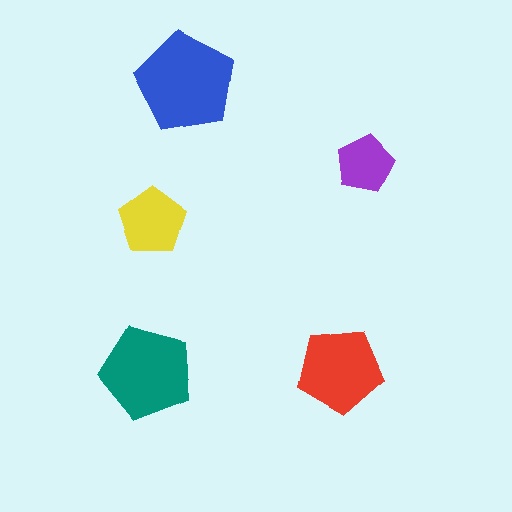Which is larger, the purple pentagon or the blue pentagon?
The blue one.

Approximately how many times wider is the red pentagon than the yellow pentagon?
About 1.5 times wider.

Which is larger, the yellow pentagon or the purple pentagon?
The yellow one.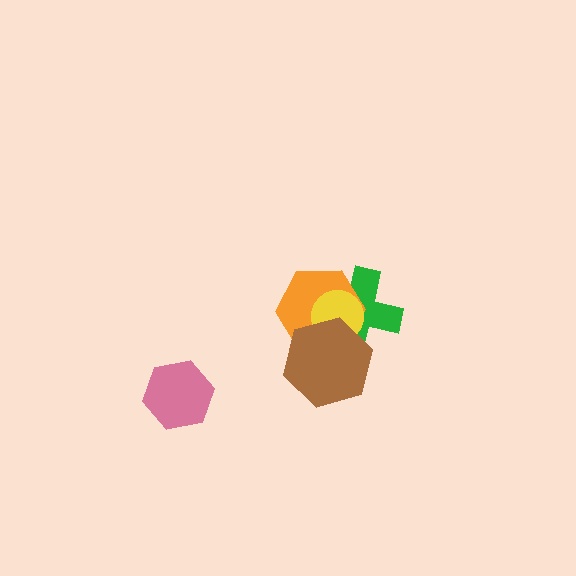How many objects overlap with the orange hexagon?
3 objects overlap with the orange hexagon.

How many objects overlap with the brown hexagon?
3 objects overlap with the brown hexagon.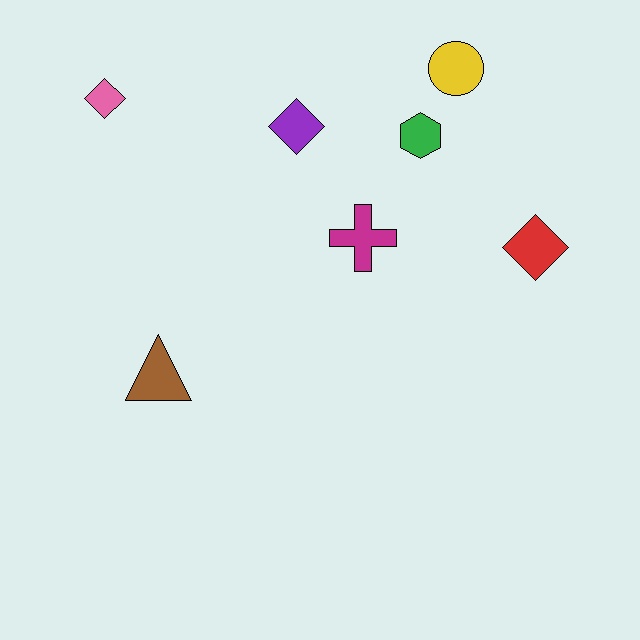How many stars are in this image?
There are no stars.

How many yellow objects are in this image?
There is 1 yellow object.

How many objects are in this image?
There are 7 objects.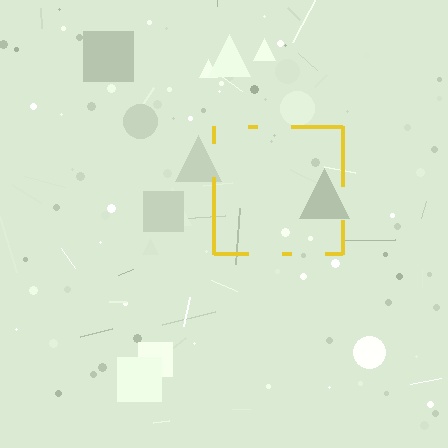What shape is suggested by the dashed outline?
The dashed outline suggests a square.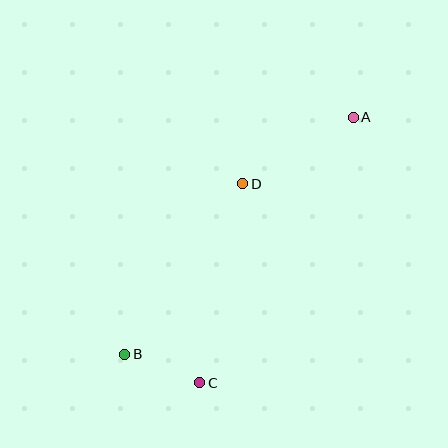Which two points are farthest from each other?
Points A and B are farthest from each other.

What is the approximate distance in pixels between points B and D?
The distance between B and D is approximately 208 pixels.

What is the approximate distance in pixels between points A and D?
The distance between A and D is approximately 129 pixels.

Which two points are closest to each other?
Points B and C are closest to each other.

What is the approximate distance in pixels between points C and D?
The distance between C and D is approximately 203 pixels.